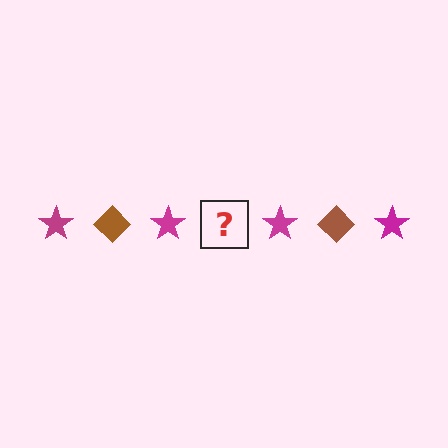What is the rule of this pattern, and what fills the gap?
The rule is that the pattern alternates between magenta star and brown diamond. The gap should be filled with a brown diamond.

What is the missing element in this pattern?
The missing element is a brown diamond.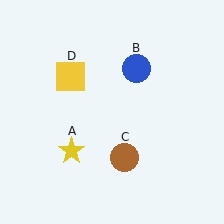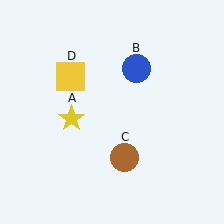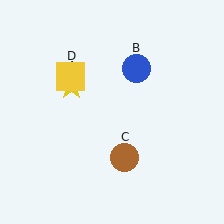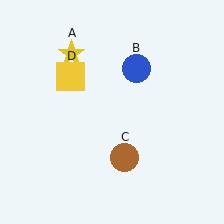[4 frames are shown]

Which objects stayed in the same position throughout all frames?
Blue circle (object B) and brown circle (object C) and yellow square (object D) remained stationary.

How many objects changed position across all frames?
1 object changed position: yellow star (object A).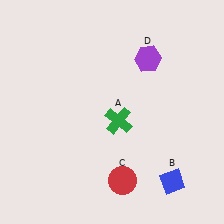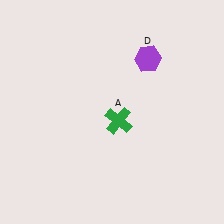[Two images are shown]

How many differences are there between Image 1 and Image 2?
There are 2 differences between the two images.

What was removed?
The red circle (C), the blue diamond (B) were removed in Image 2.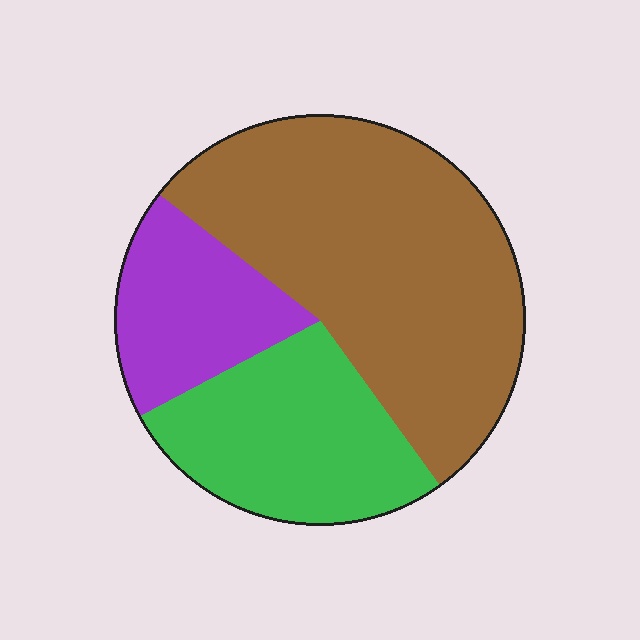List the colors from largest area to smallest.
From largest to smallest: brown, green, purple.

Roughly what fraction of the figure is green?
Green covers roughly 25% of the figure.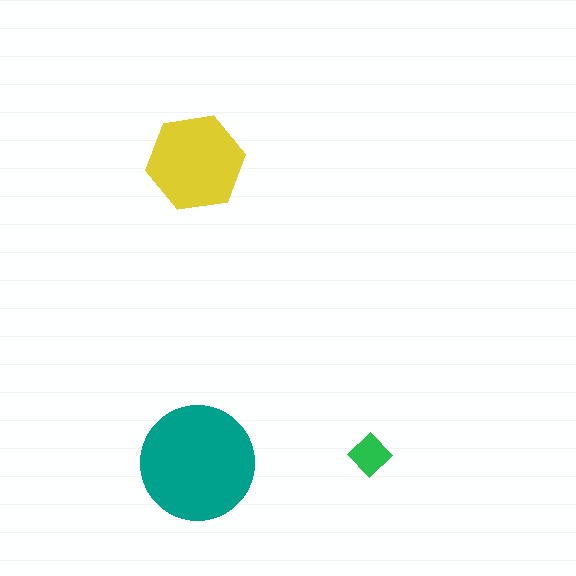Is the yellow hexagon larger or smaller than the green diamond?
Larger.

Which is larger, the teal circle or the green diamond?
The teal circle.